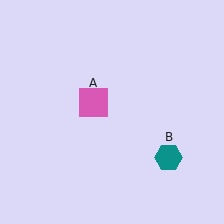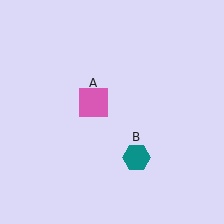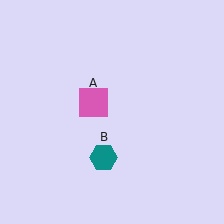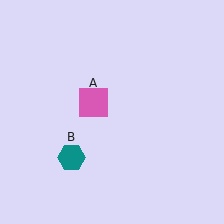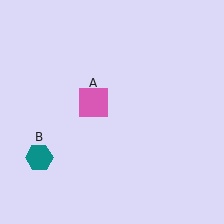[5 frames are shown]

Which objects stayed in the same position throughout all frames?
Pink square (object A) remained stationary.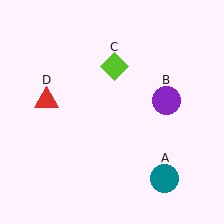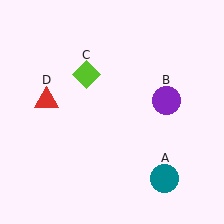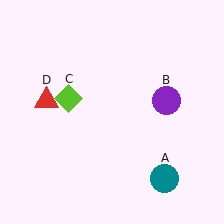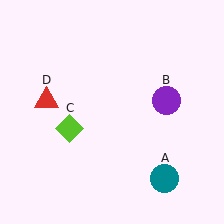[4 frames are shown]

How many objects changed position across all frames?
1 object changed position: lime diamond (object C).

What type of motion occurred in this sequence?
The lime diamond (object C) rotated counterclockwise around the center of the scene.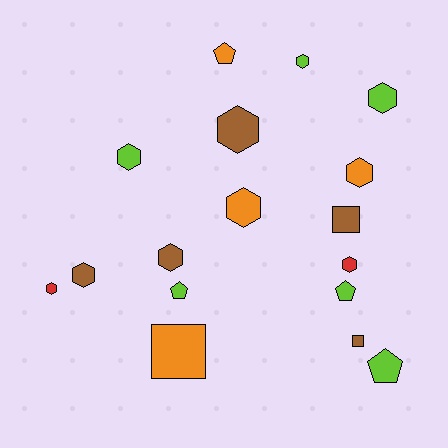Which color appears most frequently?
Lime, with 6 objects.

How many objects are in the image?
There are 17 objects.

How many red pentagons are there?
There are no red pentagons.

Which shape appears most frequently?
Hexagon, with 10 objects.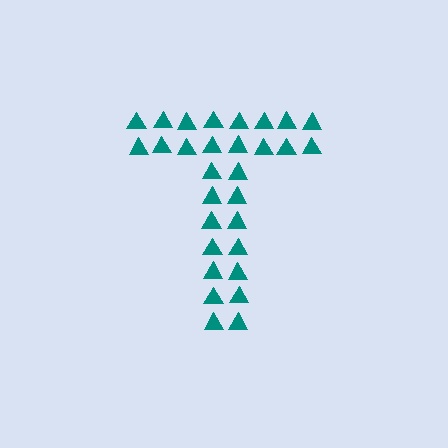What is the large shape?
The large shape is the letter T.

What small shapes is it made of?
It is made of small triangles.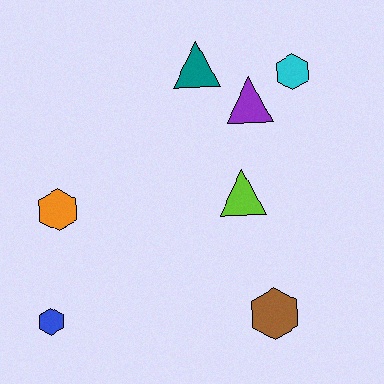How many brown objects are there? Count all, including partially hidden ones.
There is 1 brown object.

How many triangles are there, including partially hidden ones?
There are 3 triangles.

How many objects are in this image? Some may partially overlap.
There are 7 objects.